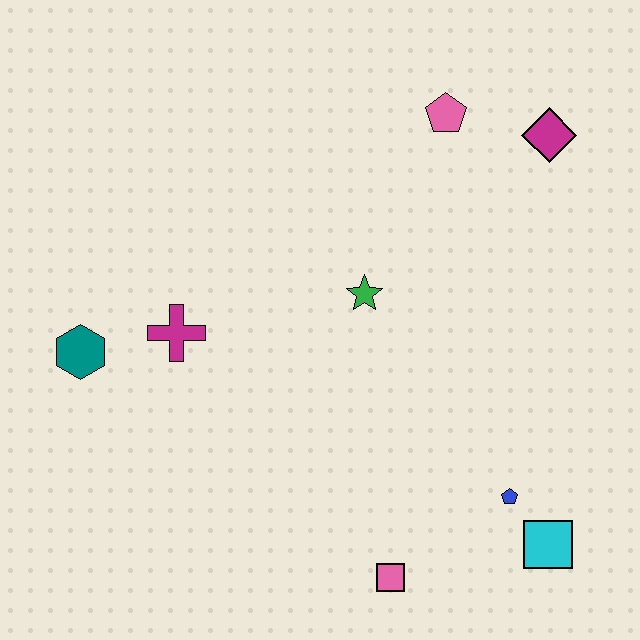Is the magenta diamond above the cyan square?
Yes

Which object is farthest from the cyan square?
The teal hexagon is farthest from the cyan square.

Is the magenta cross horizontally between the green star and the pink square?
No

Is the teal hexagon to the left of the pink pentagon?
Yes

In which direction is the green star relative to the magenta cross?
The green star is to the right of the magenta cross.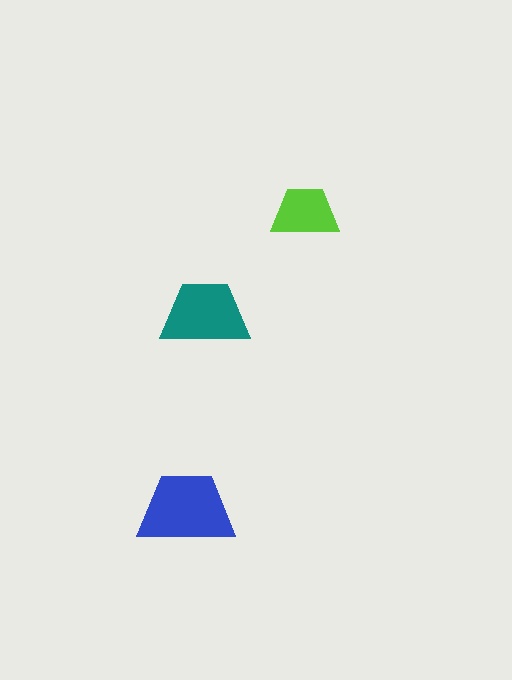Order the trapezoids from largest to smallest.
the blue one, the teal one, the lime one.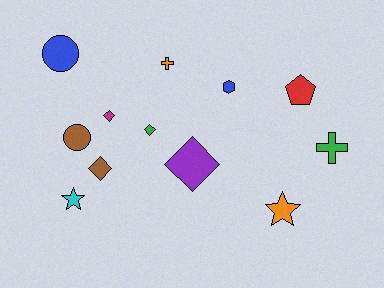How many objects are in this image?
There are 12 objects.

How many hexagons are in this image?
There is 1 hexagon.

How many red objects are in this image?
There is 1 red object.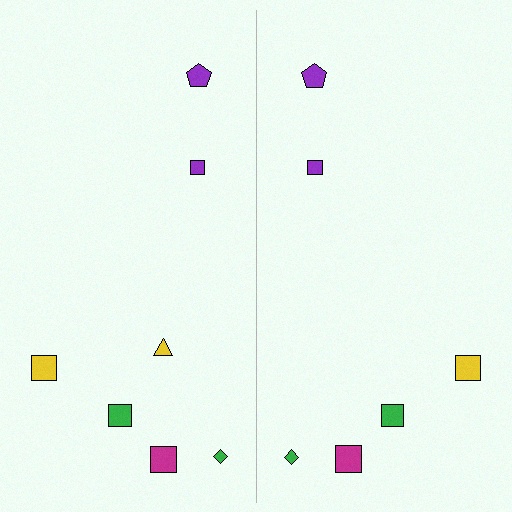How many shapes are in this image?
There are 13 shapes in this image.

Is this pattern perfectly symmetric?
No, the pattern is not perfectly symmetric. A yellow triangle is missing from the right side.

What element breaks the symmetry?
A yellow triangle is missing from the right side.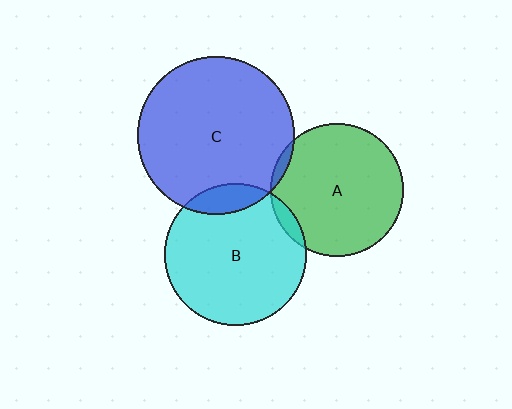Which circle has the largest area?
Circle C (blue).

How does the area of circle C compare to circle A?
Approximately 1.4 times.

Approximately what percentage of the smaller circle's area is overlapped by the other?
Approximately 10%.